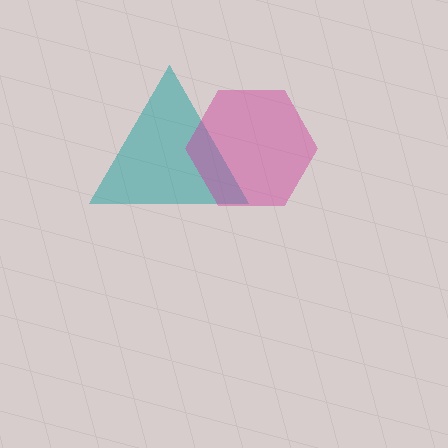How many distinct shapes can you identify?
There are 2 distinct shapes: a teal triangle, a magenta hexagon.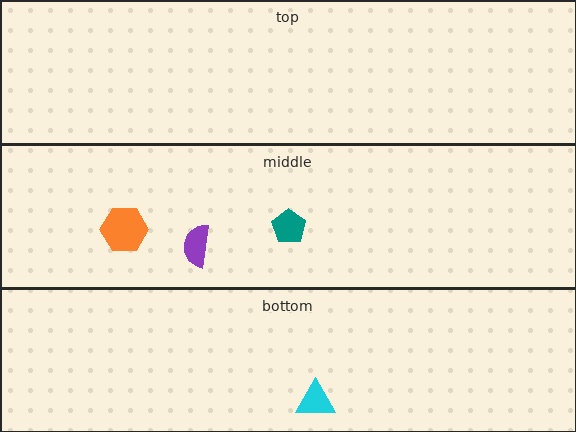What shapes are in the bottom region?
The cyan triangle.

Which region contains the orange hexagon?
The middle region.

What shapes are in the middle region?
The orange hexagon, the teal pentagon, the purple semicircle.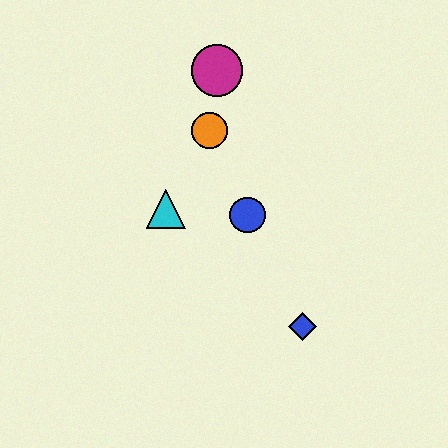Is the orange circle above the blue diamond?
Yes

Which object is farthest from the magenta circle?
The blue diamond is farthest from the magenta circle.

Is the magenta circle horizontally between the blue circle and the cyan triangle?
Yes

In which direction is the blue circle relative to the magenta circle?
The blue circle is below the magenta circle.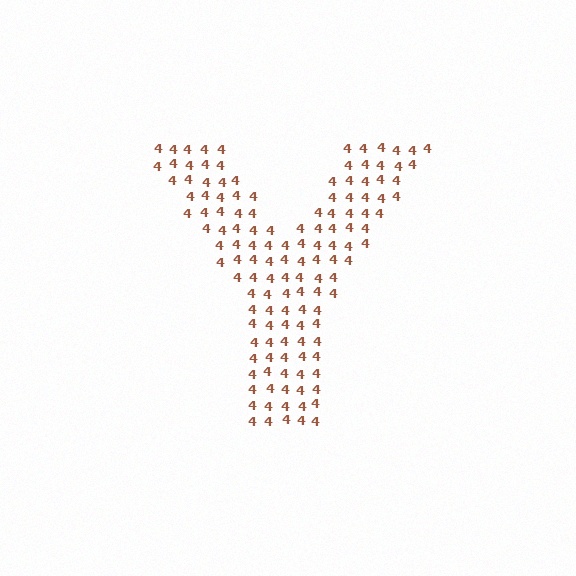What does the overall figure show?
The overall figure shows the letter Y.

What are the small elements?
The small elements are digit 4's.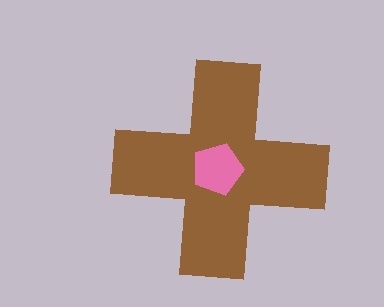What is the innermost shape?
The pink pentagon.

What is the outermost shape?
The brown cross.